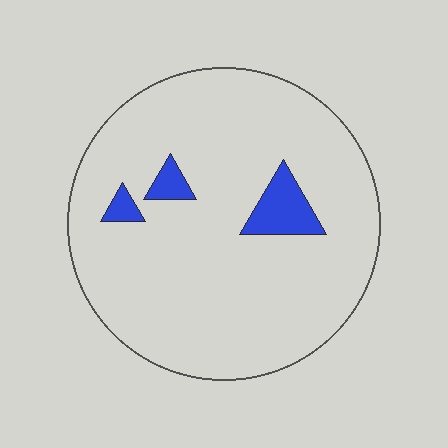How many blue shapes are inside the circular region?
3.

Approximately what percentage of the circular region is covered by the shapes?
Approximately 5%.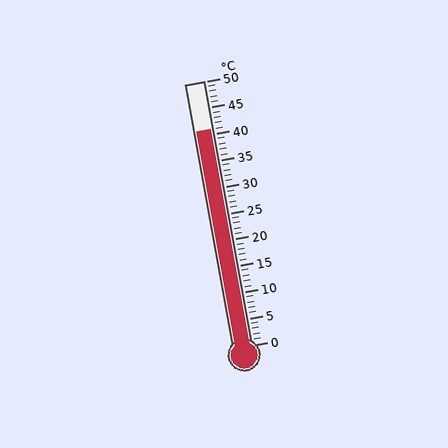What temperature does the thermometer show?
The thermometer shows approximately 41°C.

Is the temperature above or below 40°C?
The temperature is above 40°C.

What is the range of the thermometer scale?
The thermometer scale ranges from 0°C to 50°C.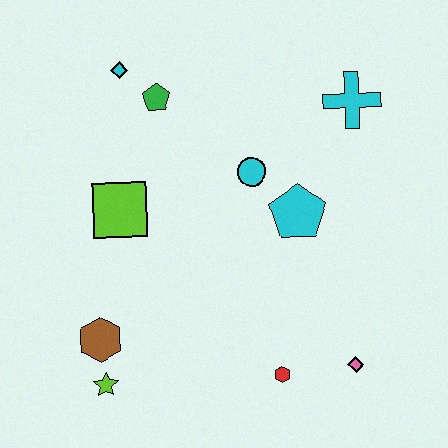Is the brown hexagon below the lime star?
No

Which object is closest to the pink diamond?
The red hexagon is closest to the pink diamond.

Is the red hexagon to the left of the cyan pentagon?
Yes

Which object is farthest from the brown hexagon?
The cyan cross is farthest from the brown hexagon.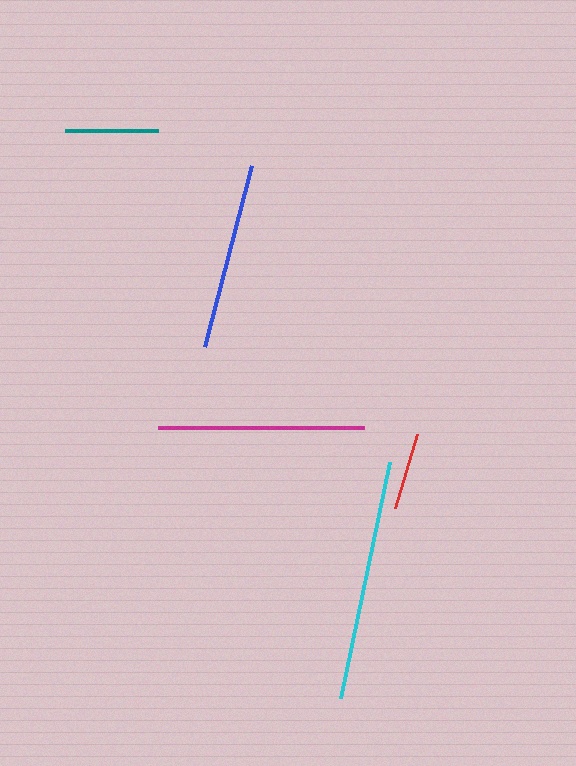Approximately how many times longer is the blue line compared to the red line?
The blue line is approximately 2.4 times the length of the red line.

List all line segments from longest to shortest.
From longest to shortest: cyan, magenta, blue, teal, red.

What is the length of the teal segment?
The teal segment is approximately 93 pixels long.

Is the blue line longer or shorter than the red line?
The blue line is longer than the red line.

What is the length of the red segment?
The red segment is approximately 77 pixels long.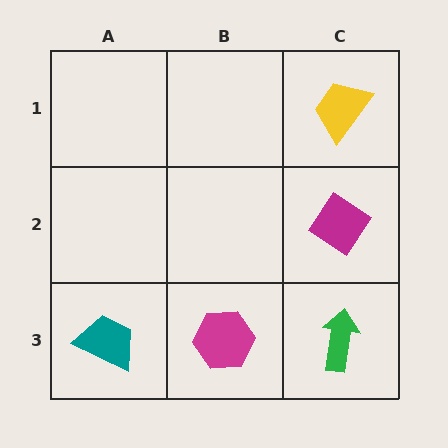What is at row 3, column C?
A green arrow.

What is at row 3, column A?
A teal trapezoid.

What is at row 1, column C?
A yellow trapezoid.